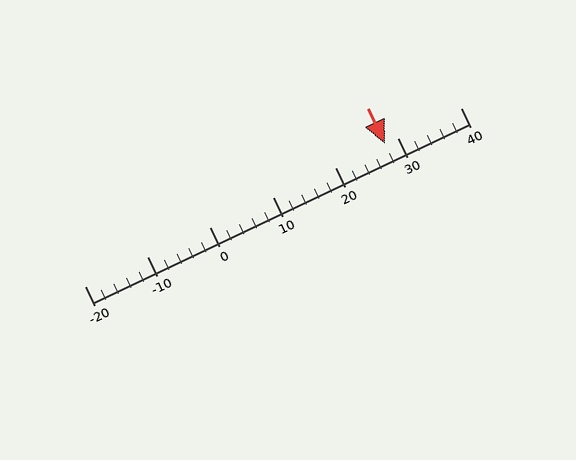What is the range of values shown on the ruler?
The ruler shows values from -20 to 40.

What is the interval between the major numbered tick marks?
The major tick marks are spaced 10 units apart.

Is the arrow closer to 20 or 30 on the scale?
The arrow is closer to 30.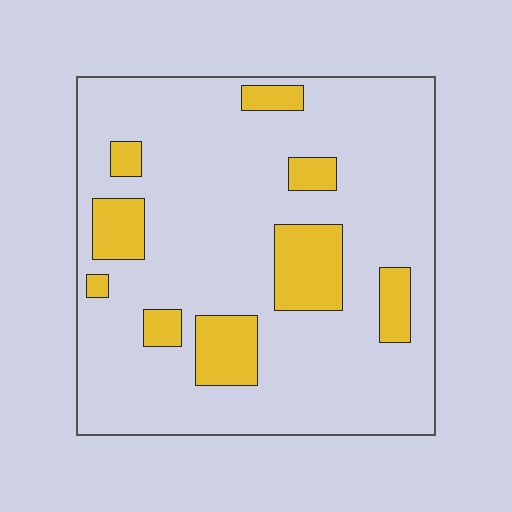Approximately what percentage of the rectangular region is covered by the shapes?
Approximately 20%.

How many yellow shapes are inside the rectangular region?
9.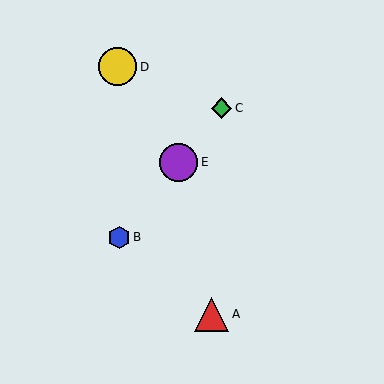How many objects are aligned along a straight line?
3 objects (B, C, E) are aligned along a straight line.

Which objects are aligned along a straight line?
Objects B, C, E are aligned along a straight line.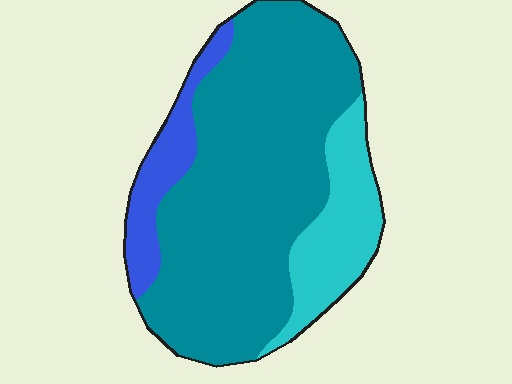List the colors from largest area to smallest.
From largest to smallest: teal, cyan, blue.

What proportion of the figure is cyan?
Cyan takes up about one sixth (1/6) of the figure.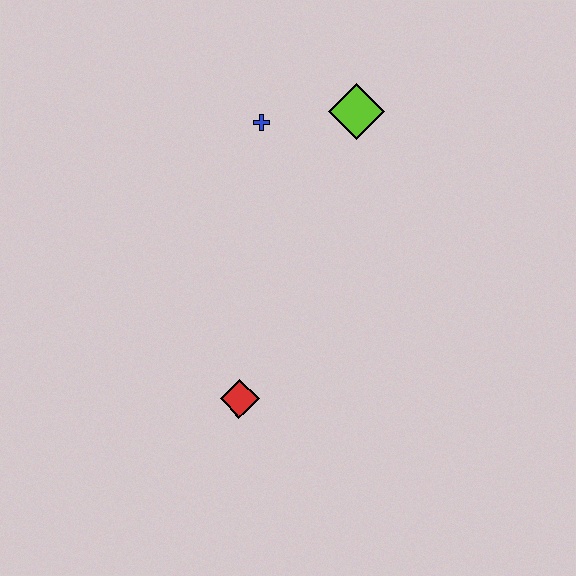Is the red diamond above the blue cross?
No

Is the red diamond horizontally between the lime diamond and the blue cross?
No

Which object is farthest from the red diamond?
The lime diamond is farthest from the red diamond.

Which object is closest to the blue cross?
The lime diamond is closest to the blue cross.